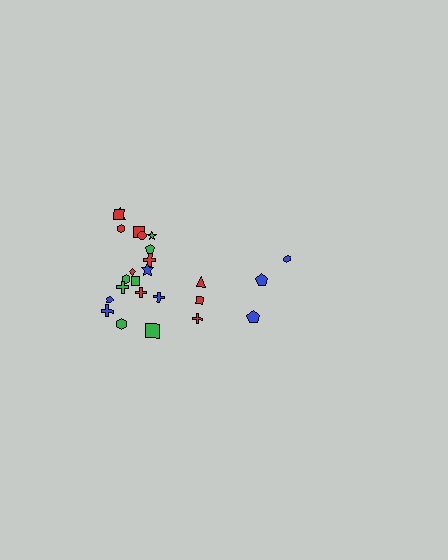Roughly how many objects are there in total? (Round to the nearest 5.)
Roughly 25 objects in total.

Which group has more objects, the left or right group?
The left group.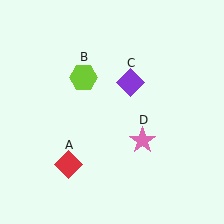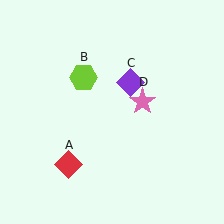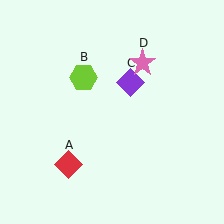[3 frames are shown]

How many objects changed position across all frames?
1 object changed position: pink star (object D).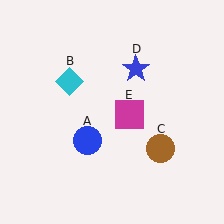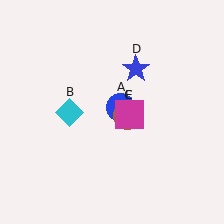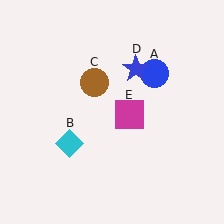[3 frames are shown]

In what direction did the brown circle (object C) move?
The brown circle (object C) moved up and to the left.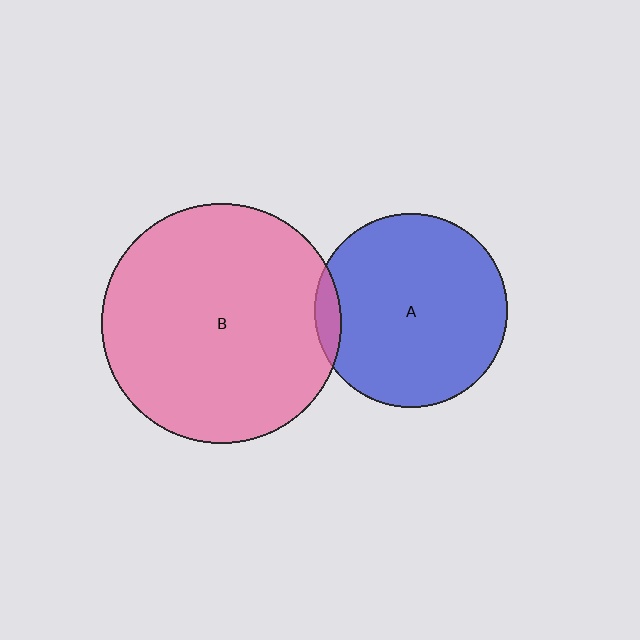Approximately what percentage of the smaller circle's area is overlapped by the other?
Approximately 5%.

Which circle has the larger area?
Circle B (pink).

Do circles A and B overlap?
Yes.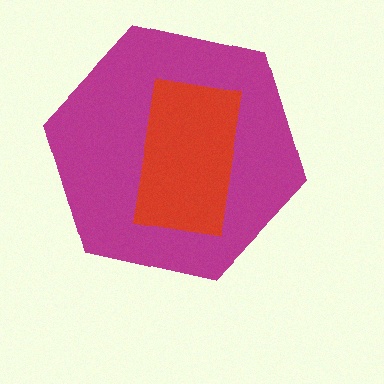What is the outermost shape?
The magenta hexagon.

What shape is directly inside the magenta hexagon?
The red rectangle.